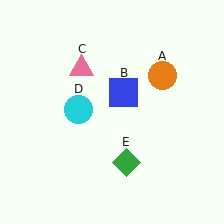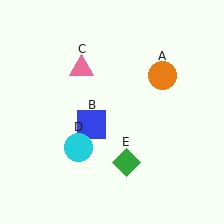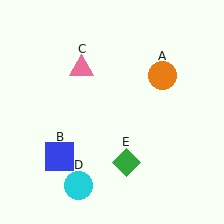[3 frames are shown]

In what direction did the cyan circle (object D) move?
The cyan circle (object D) moved down.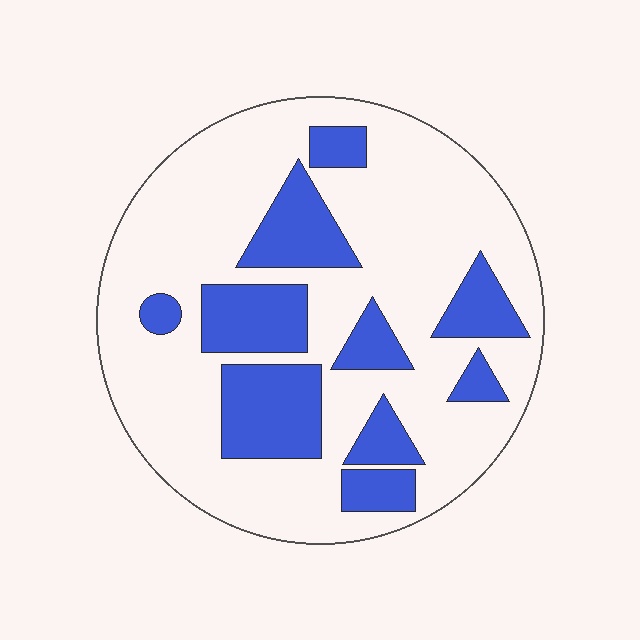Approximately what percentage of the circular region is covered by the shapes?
Approximately 30%.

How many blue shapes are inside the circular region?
10.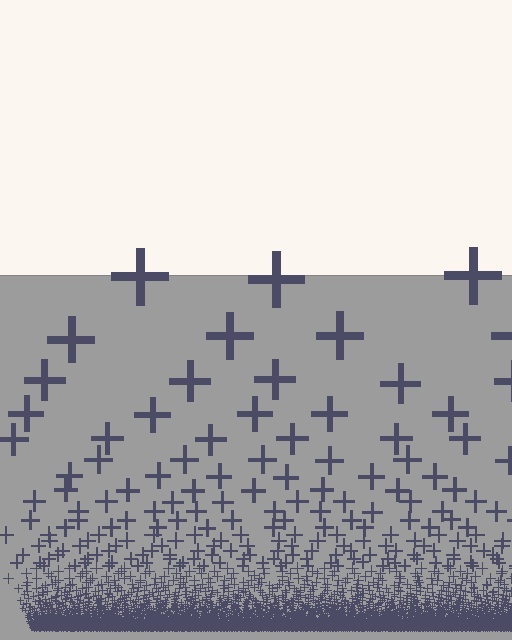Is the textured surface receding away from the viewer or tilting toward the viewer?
The surface appears to tilt toward the viewer. Texture elements get larger and sparser toward the top.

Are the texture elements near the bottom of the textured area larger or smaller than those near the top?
Smaller. The gradient is inverted — elements near the bottom are smaller and denser.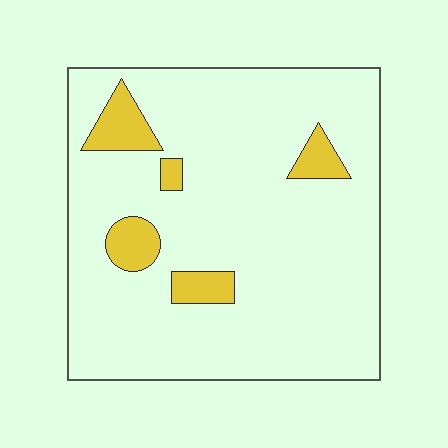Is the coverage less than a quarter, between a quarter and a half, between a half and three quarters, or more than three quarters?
Less than a quarter.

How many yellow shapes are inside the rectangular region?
5.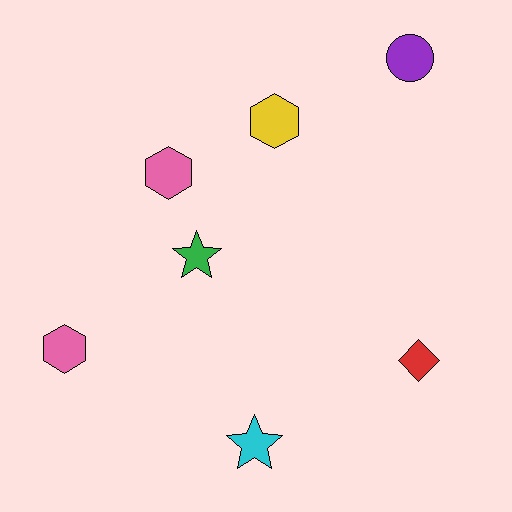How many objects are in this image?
There are 7 objects.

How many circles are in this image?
There is 1 circle.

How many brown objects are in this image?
There are no brown objects.